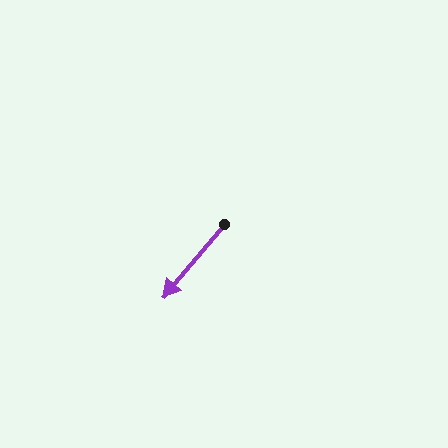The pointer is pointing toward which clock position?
Roughly 7 o'clock.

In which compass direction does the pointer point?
Southwest.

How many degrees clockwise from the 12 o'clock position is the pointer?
Approximately 220 degrees.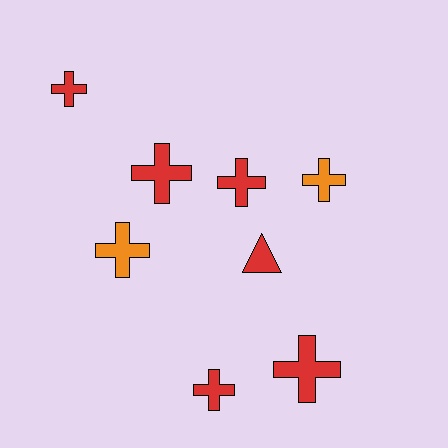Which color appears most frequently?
Red, with 6 objects.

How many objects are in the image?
There are 8 objects.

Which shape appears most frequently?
Cross, with 7 objects.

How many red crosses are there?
There are 5 red crosses.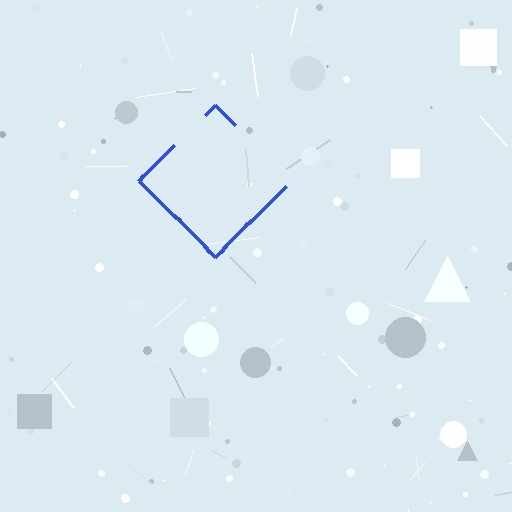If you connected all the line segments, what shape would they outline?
They would outline a diamond.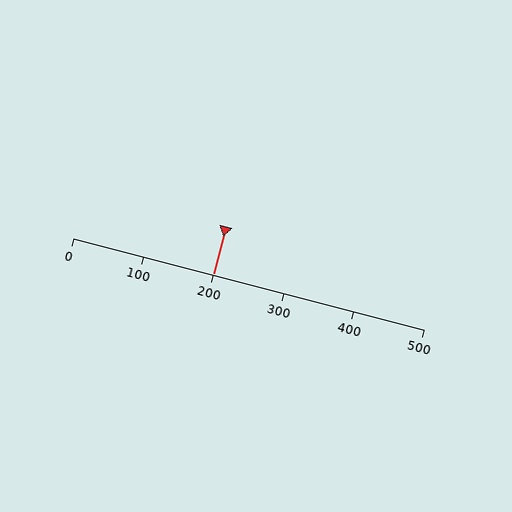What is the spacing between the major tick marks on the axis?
The major ticks are spaced 100 apart.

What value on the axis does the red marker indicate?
The marker indicates approximately 200.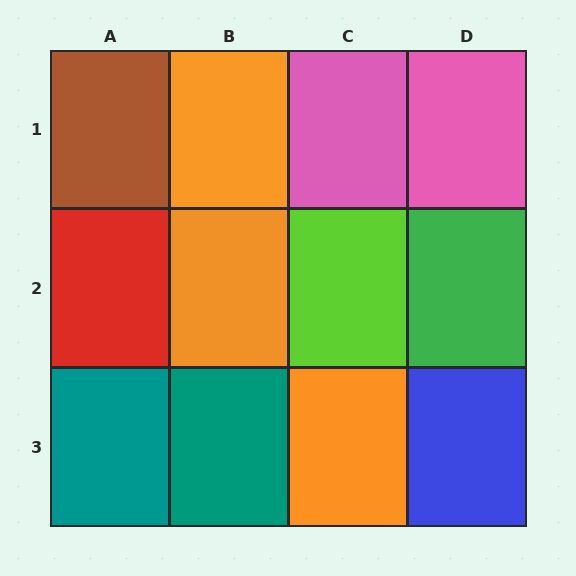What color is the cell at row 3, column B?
Teal.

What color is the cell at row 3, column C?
Orange.